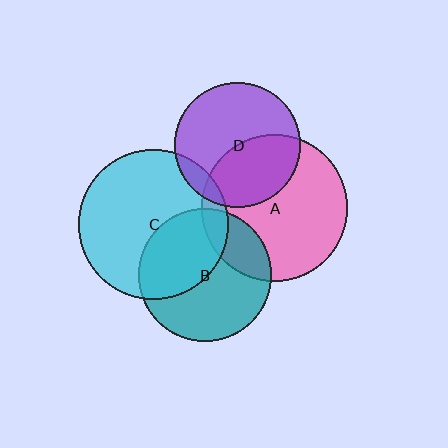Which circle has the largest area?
Circle C (cyan).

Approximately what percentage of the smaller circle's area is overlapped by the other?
Approximately 40%.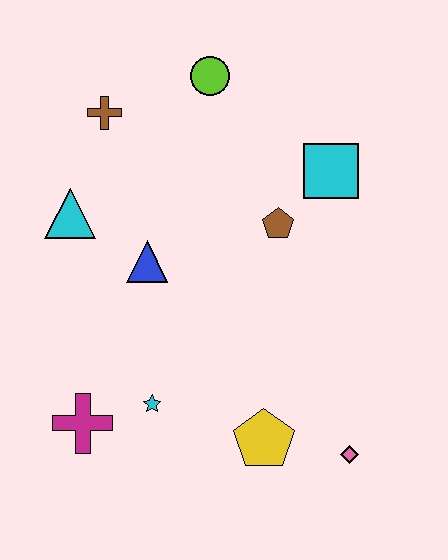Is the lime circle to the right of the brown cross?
Yes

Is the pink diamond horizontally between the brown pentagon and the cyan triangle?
No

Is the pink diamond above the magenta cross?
No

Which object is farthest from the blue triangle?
The pink diamond is farthest from the blue triangle.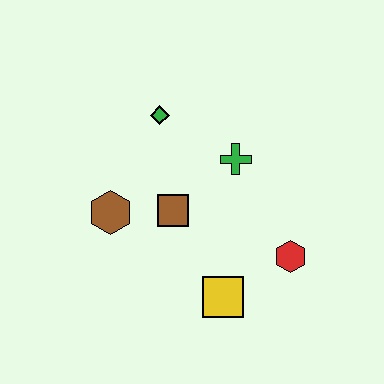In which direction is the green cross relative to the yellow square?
The green cross is above the yellow square.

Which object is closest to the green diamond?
The green cross is closest to the green diamond.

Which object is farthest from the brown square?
The red hexagon is farthest from the brown square.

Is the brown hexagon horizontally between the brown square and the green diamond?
No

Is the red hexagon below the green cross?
Yes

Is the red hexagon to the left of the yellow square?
No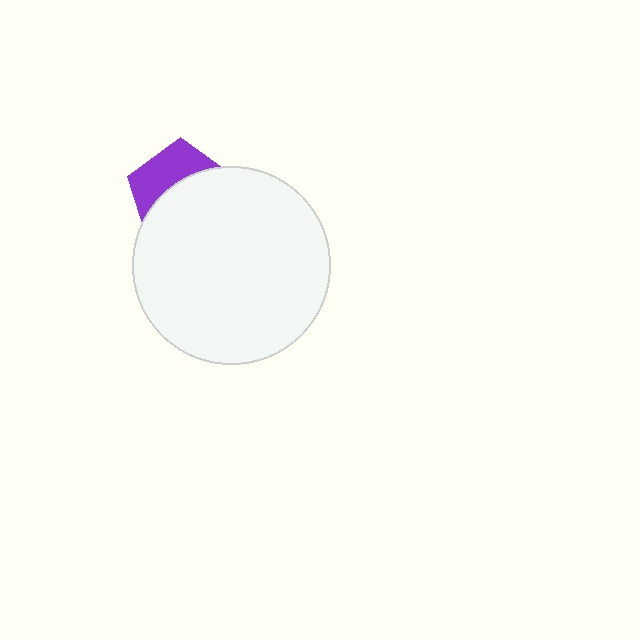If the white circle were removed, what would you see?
You would see the complete purple pentagon.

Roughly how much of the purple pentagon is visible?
A small part of it is visible (roughly 39%).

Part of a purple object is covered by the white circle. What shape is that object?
It is a pentagon.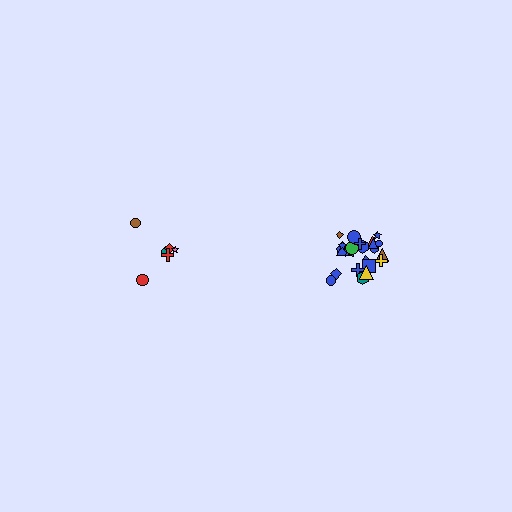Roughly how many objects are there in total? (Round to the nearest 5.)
Roughly 30 objects in total.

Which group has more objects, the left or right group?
The right group.